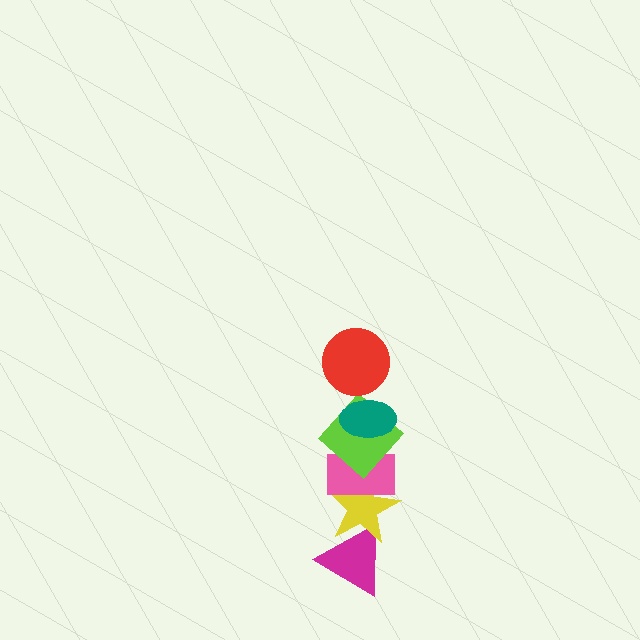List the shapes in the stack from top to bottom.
From top to bottom: the red circle, the teal ellipse, the lime diamond, the pink rectangle, the yellow star, the magenta triangle.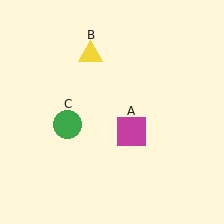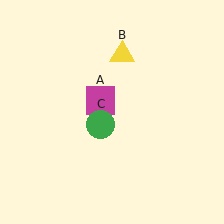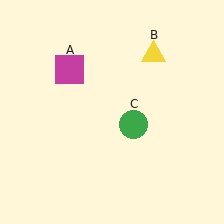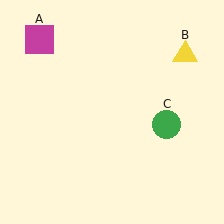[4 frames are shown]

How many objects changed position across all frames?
3 objects changed position: magenta square (object A), yellow triangle (object B), green circle (object C).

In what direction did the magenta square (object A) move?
The magenta square (object A) moved up and to the left.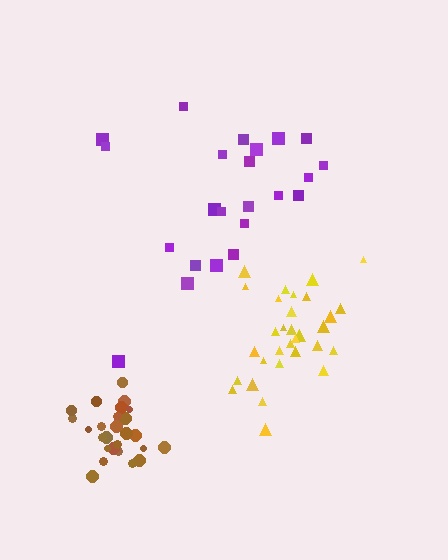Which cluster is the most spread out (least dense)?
Purple.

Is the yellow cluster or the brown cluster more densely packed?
Brown.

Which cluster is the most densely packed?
Brown.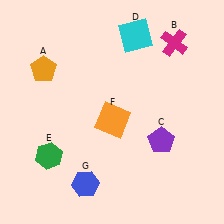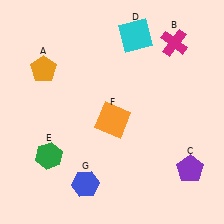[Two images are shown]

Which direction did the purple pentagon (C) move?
The purple pentagon (C) moved right.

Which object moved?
The purple pentagon (C) moved right.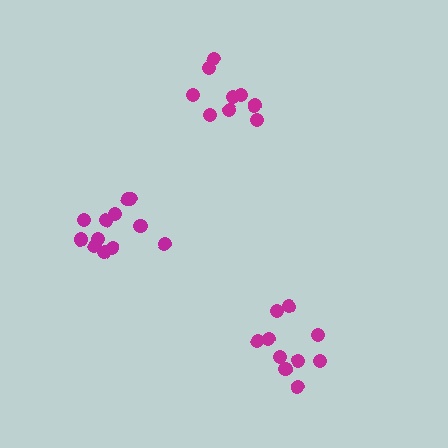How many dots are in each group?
Group 1: 9 dots, Group 2: 10 dots, Group 3: 12 dots (31 total).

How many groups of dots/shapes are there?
There are 3 groups.